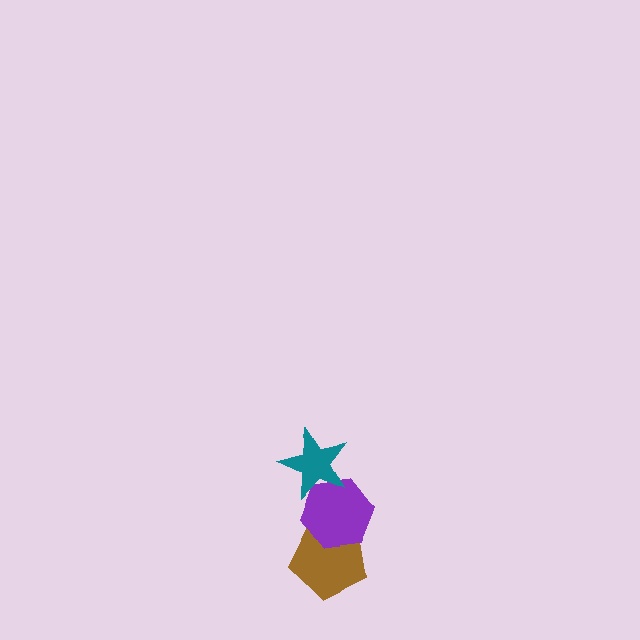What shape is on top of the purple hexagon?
The teal star is on top of the purple hexagon.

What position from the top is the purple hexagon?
The purple hexagon is 2nd from the top.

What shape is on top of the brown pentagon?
The purple hexagon is on top of the brown pentagon.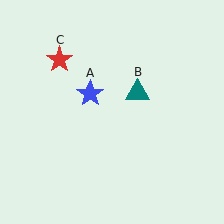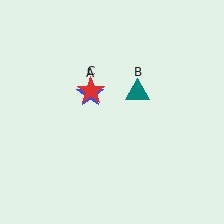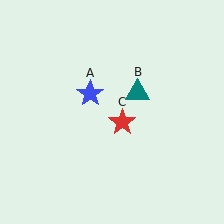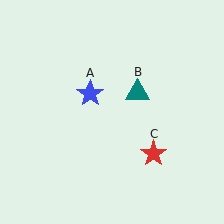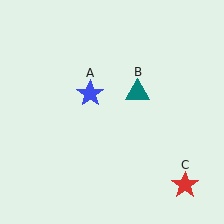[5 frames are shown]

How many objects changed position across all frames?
1 object changed position: red star (object C).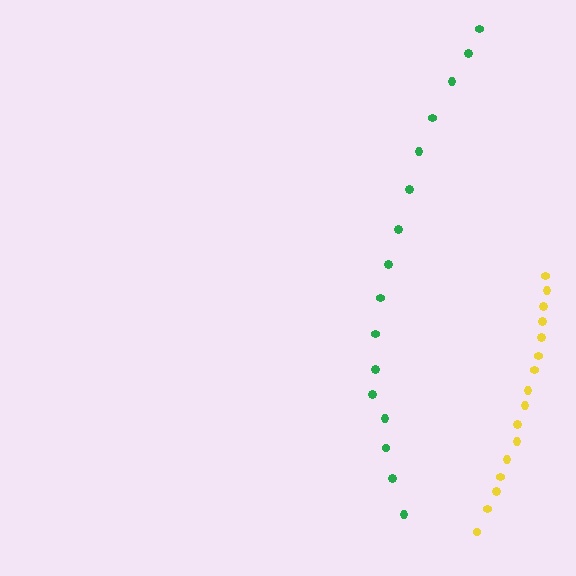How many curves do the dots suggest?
There are 2 distinct paths.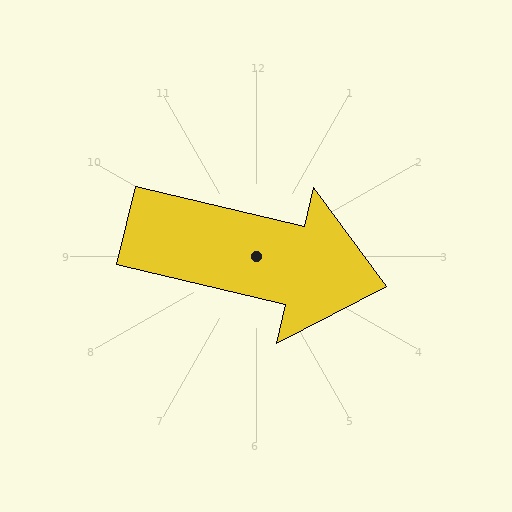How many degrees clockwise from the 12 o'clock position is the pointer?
Approximately 103 degrees.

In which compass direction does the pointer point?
East.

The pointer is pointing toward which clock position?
Roughly 3 o'clock.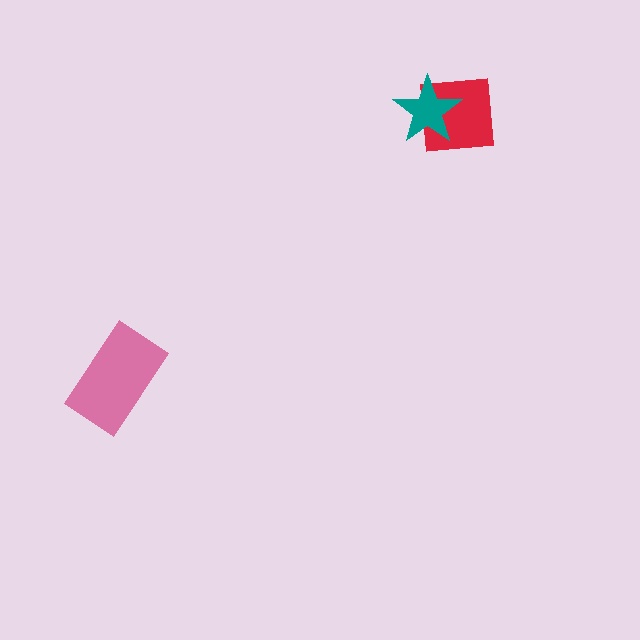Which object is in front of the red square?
The teal star is in front of the red square.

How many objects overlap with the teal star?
1 object overlaps with the teal star.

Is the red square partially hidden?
Yes, it is partially covered by another shape.